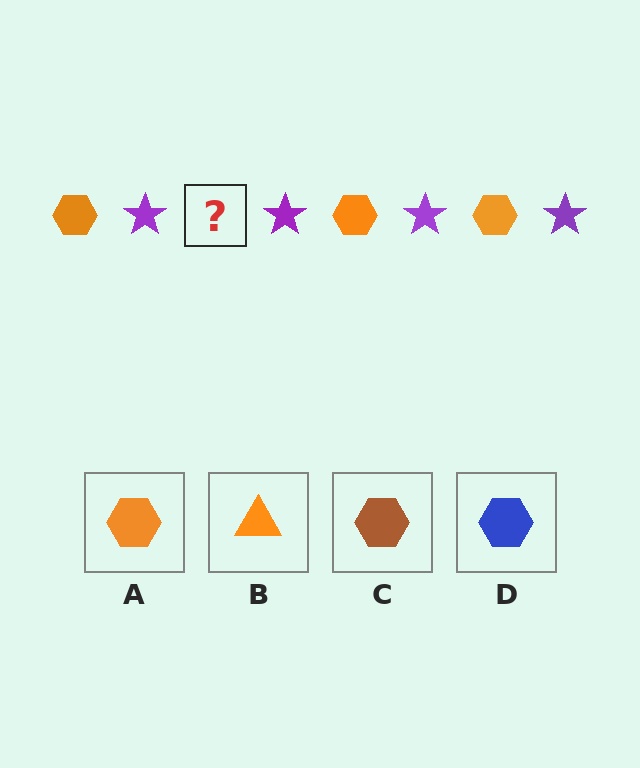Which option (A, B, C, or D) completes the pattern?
A.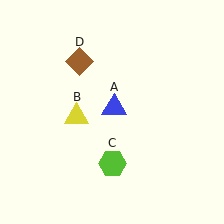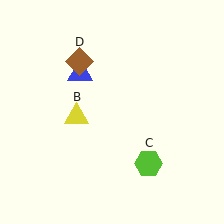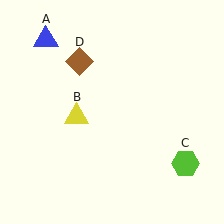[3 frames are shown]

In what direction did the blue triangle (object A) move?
The blue triangle (object A) moved up and to the left.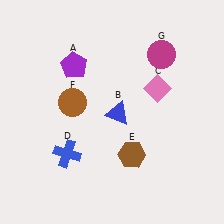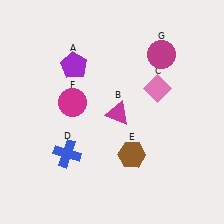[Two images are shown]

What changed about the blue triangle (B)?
In Image 1, B is blue. In Image 2, it changed to magenta.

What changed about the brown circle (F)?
In Image 1, F is brown. In Image 2, it changed to magenta.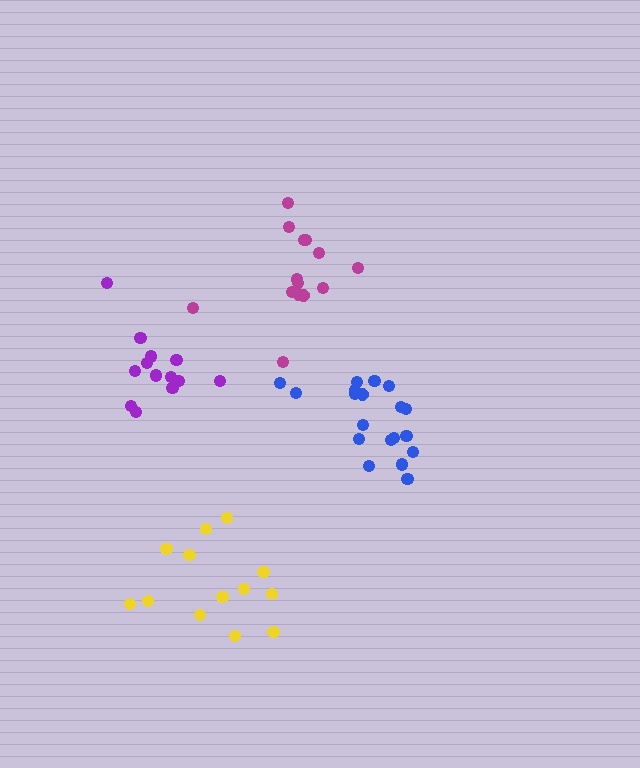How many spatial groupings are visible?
There are 4 spatial groupings.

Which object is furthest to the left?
The purple cluster is leftmost.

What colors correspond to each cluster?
The clusters are colored: magenta, purple, yellow, blue.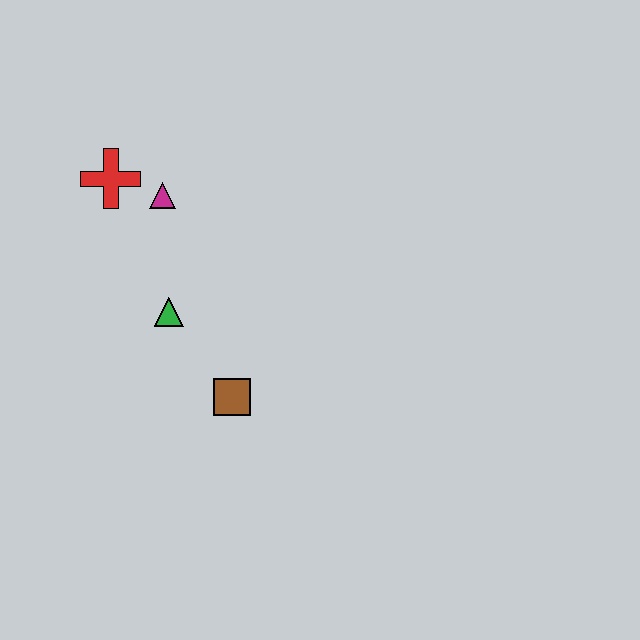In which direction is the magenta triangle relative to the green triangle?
The magenta triangle is above the green triangle.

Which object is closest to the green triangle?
The brown square is closest to the green triangle.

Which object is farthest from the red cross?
The brown square is farthest from the red cross.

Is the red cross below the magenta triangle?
No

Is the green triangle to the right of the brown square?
No